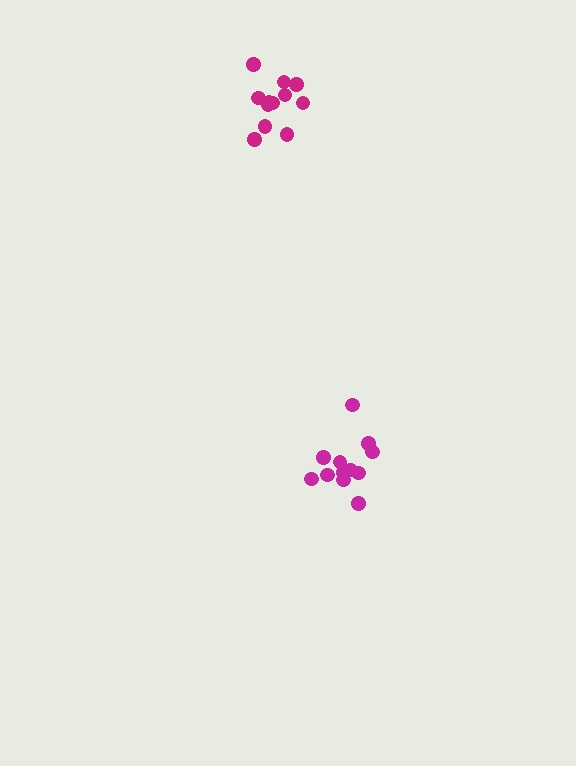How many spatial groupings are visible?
There are 2 spatial groupings.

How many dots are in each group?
Group 1: 12 dots, Group 2: 12 dots (24 total).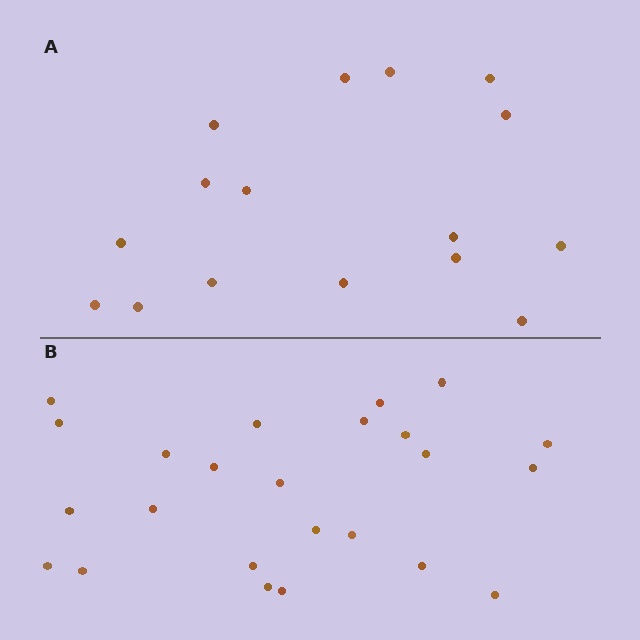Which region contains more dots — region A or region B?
Region B (the bottom region) has more dots.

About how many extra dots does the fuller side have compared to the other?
Region B has roughly 8 or so more dots than region A.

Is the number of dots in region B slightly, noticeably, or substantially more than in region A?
Region B has substantially more. The ratio is roughly 1.5 to 1.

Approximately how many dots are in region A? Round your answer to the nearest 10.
About 20 dots. (The exact count is 16, which rounds to 20.)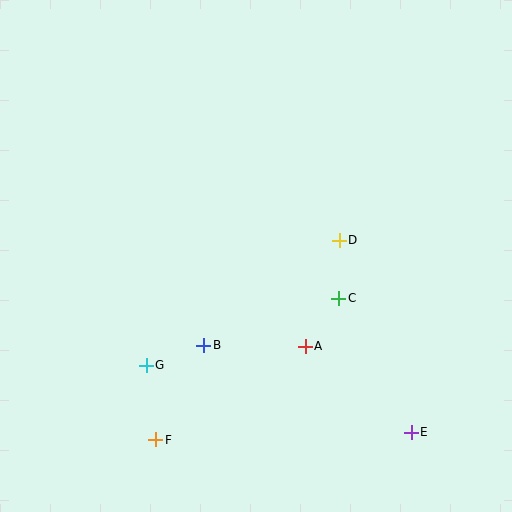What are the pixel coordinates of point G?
Point G is at (146, 365).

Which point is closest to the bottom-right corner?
Point E is closest to the bottom-right corner.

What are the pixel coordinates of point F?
Point F is at (156, 440).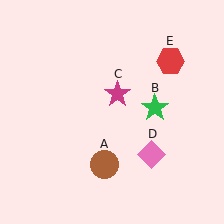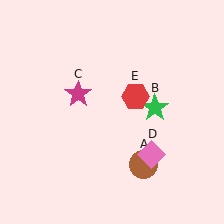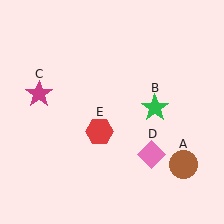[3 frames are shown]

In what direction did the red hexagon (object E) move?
The red hexagon (object E) moved down and to the left.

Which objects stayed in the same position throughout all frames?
Green star (object B) and pink diamond (object D) remained stationary.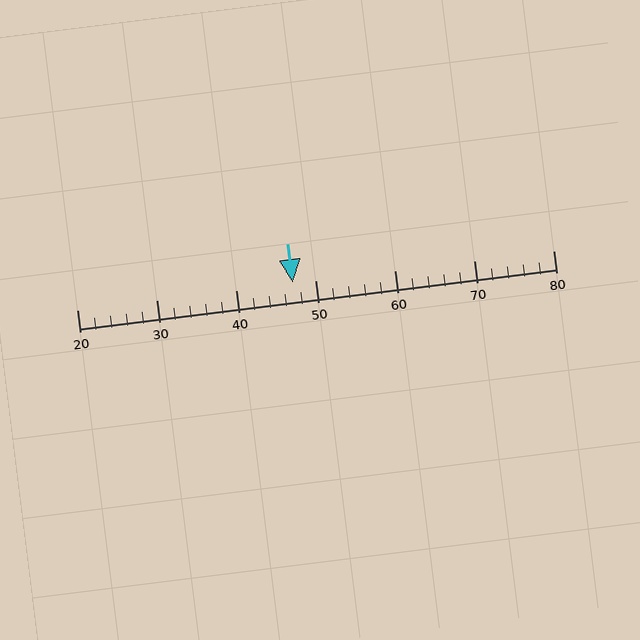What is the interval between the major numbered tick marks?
The major tick marks are spaced 10 units apart.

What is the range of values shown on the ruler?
The ruler shows values from 20 to 80.